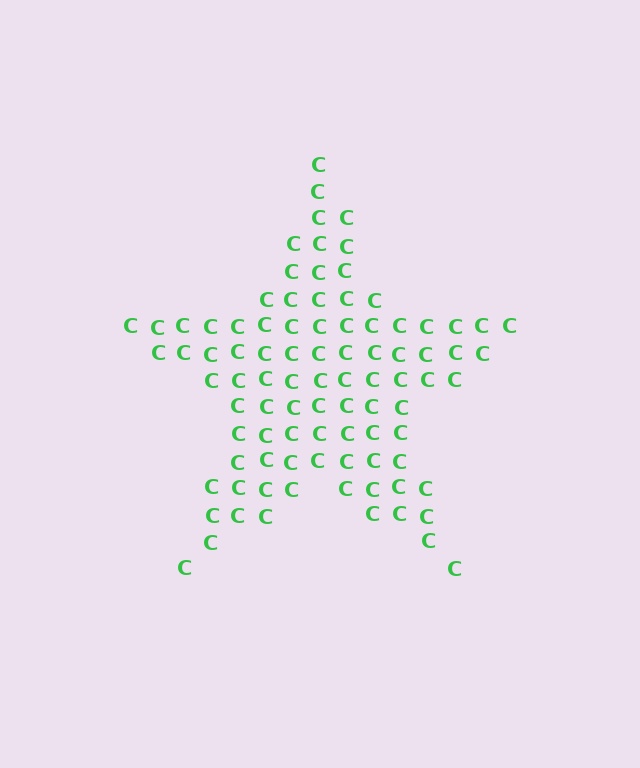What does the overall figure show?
The overall figure shows a star.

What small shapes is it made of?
It is made of small letter C's.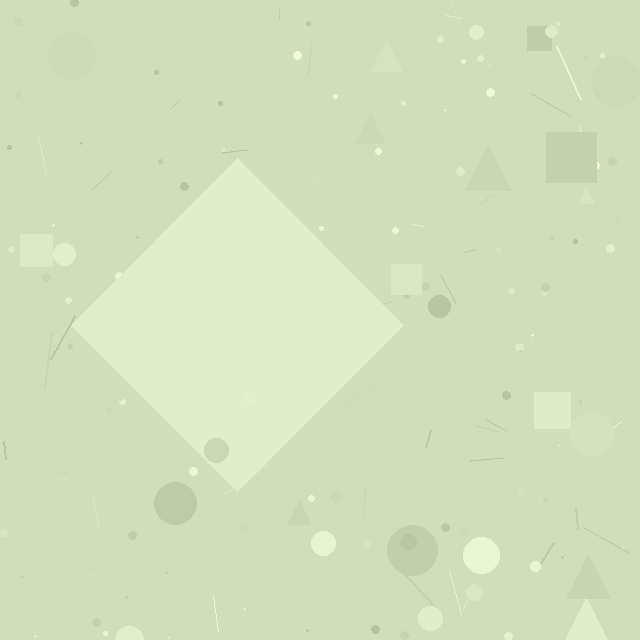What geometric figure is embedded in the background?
A diamond is embedded in the background.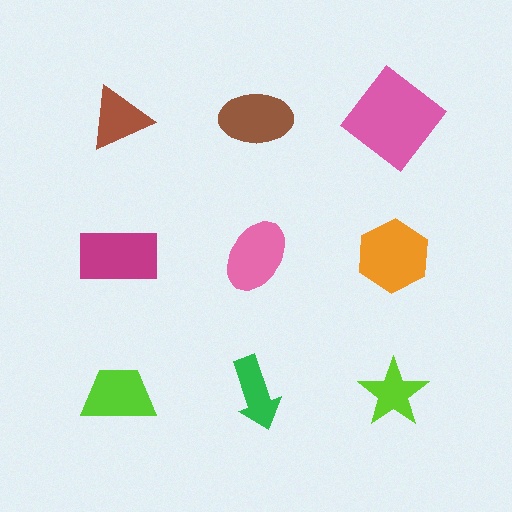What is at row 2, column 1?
A magenta rectangle.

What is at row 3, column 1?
A lime trapezoid.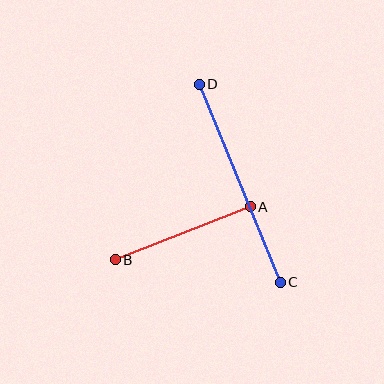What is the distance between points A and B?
The distance is approximately 145 pixels.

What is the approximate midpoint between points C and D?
The midpoint is at approximately (240, 183) pixels.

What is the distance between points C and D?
The distance is approximately 214 pixels.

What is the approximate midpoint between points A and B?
The midpoint is at approximately (183, 233) pixels.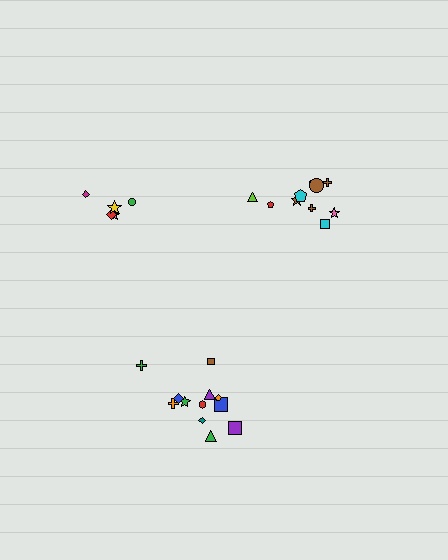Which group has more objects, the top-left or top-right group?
The top-right group.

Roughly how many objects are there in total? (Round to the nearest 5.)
Roughly 25 objects in total.